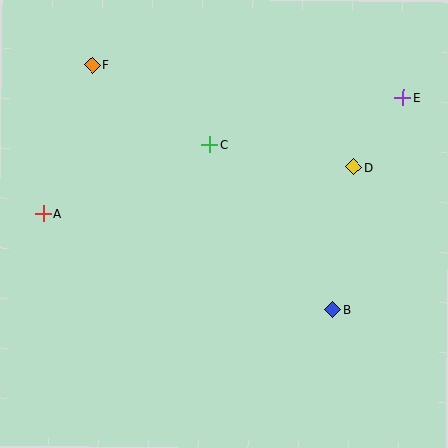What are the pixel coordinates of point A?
Point A is at (43, 214).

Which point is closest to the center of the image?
Point C at (209, 145) is closest to the center.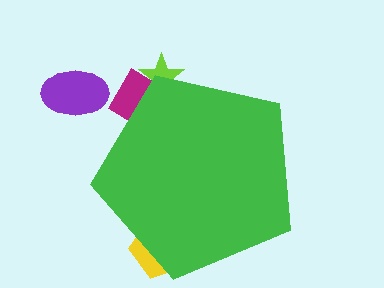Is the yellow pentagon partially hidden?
Yes, the yellow pentagon is partially hidden behind the green pentagon.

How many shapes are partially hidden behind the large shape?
3 shapes are partially hidden.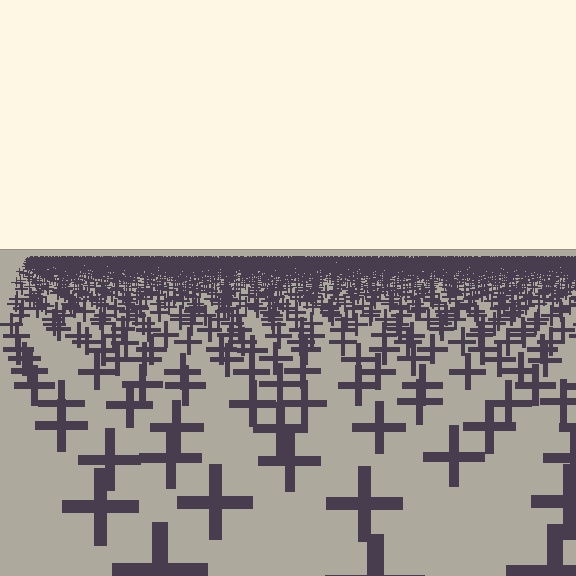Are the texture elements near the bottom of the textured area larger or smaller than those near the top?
Larger. Near the bottom, elements are closer to the viewer and appear at a bigger on-screen size.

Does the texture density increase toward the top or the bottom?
Density increases toward the top.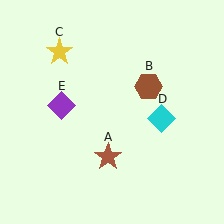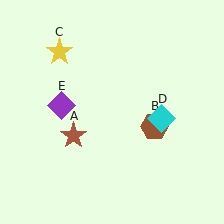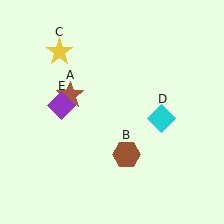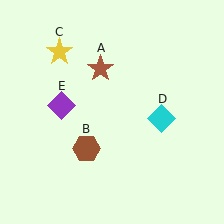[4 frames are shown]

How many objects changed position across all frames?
2 objects changed position: brown star (object A), brown hexagon (object B).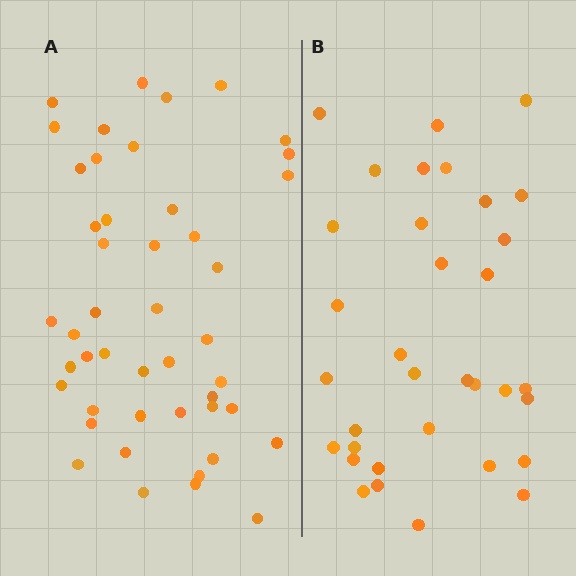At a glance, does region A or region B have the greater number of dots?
Region A (the left region) has more dots.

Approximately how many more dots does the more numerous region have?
Region A has roughly 12 or so more dots than region B.